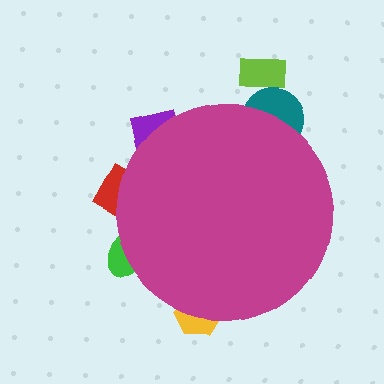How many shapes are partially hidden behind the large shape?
5 shapes are partially hidden.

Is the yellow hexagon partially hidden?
Yes, the yellow hexagon is partially hidden behind the magenta circle.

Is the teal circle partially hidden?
Yes, the teal circle is partially hidden behind the magenta circle.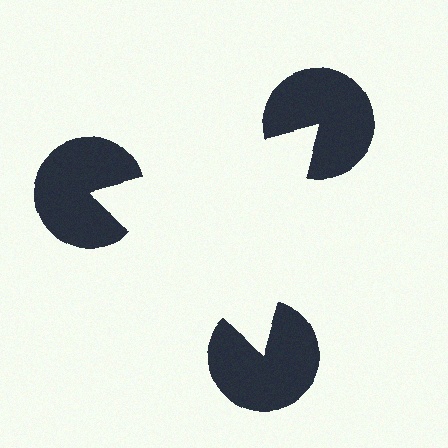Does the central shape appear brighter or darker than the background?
It typically appears slightly brighter than the background, even though no actual brightness change is drawn.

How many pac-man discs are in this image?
There are 3 — one at each vertex of the illusory triangle.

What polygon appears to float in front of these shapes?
An illusory triangle — its edges are inferred from the aligned wedge cuts in the pac-man discs, not physically drawn.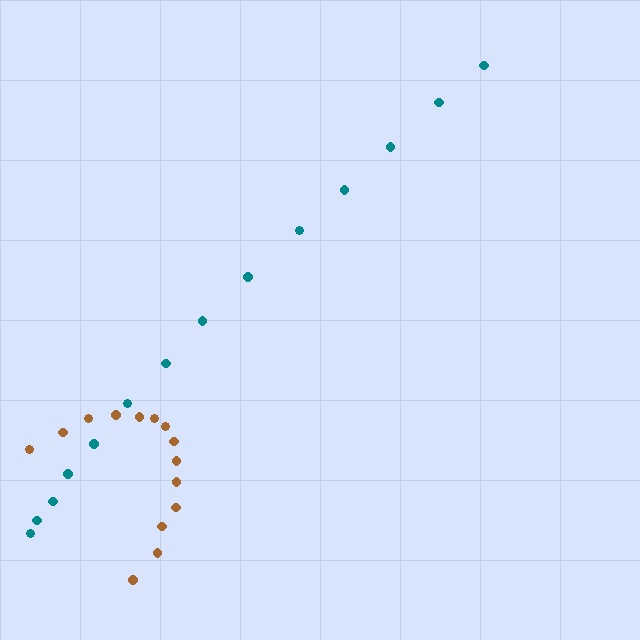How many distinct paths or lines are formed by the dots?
There are 2 distinct paths.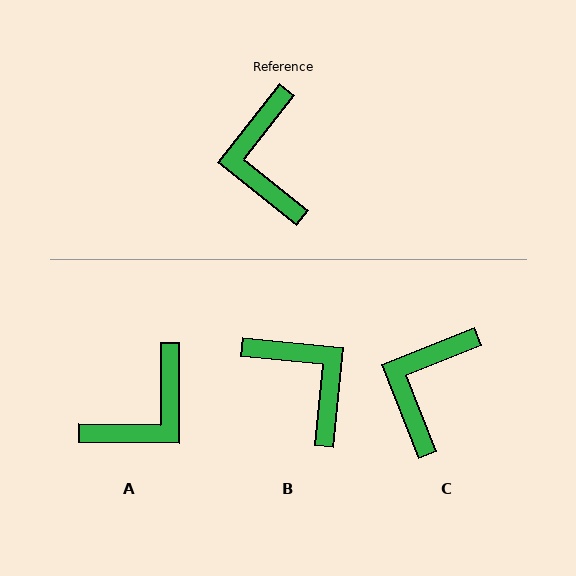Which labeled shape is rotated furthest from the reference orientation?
B, about 147 degrees away.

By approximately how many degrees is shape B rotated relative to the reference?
Approximately 147 degrees clockwise.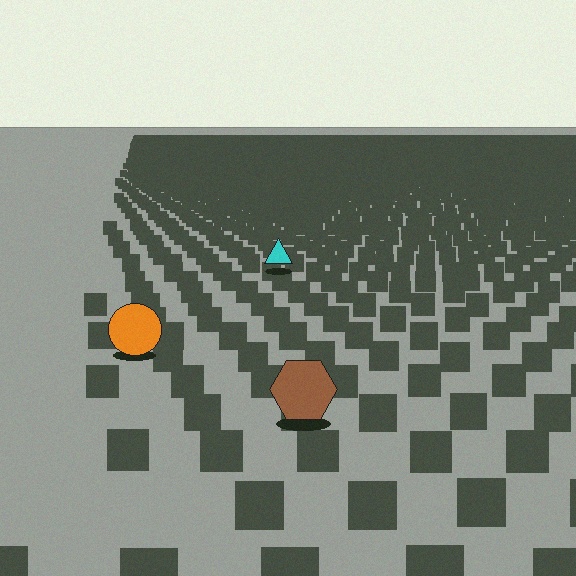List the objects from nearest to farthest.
From nearest to farthest: the brown hexagon, the orange circle, the cyan triangle.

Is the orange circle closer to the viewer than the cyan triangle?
Yes. The orange circle is closer — you can tell from the texture gradient: the ground texture is coarser near it.